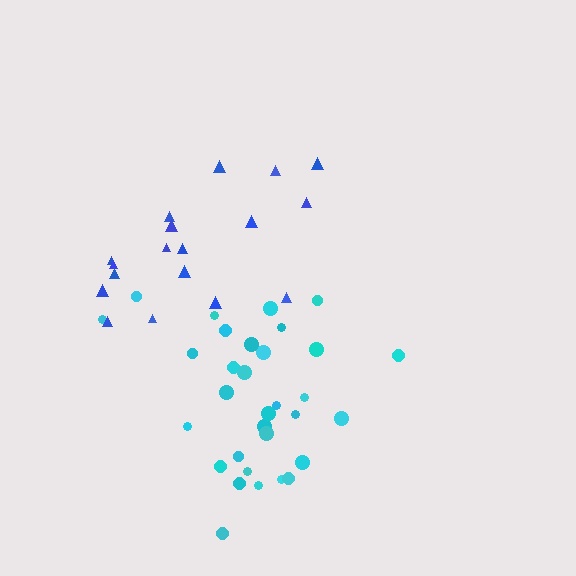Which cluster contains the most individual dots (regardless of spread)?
Cyan (32).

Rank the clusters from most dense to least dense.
cyan, blue.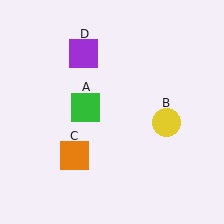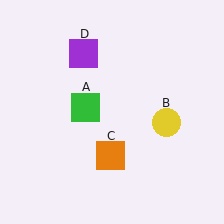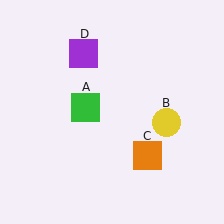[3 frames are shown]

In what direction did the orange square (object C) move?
The orange square (object C) moved right.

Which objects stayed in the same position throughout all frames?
Green square (object A) and yellow circle (object B) and purple square (object D) remained stationary.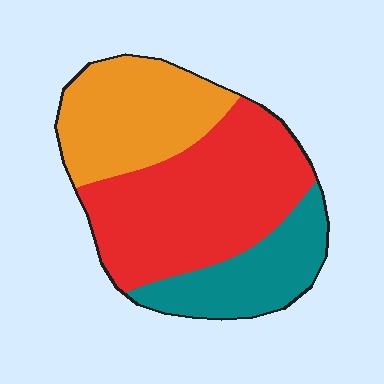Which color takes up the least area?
Teal, at roughly 20%.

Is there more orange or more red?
Red.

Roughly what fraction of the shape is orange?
Orange covers roughly 30% of the shape.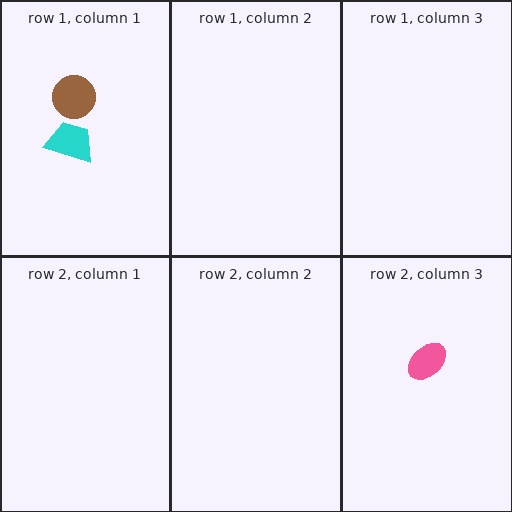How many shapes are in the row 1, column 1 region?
2.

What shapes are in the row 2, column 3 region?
The pink ellipse.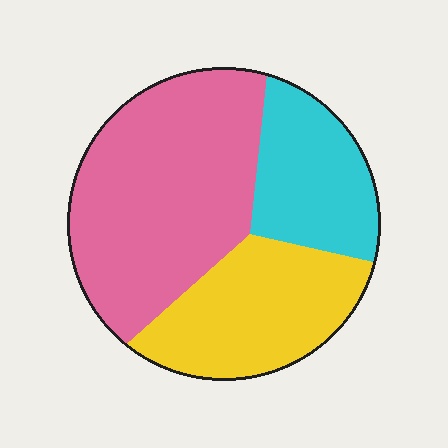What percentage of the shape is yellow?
Yellow takes up between a sixth and a third of the shape.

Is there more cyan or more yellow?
Yellow.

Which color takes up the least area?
Cyan, at roughly 20%.